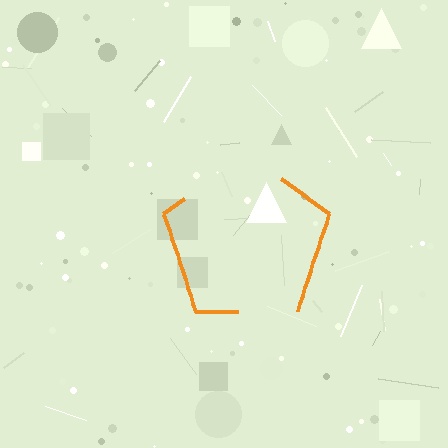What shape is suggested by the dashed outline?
The dashed outline suggests a pentagon.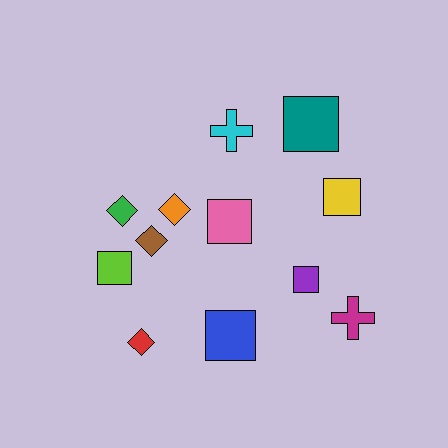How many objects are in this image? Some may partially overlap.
There are 12 objects.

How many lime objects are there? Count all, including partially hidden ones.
There is 1 lime object.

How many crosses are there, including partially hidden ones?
There are 2 crosses.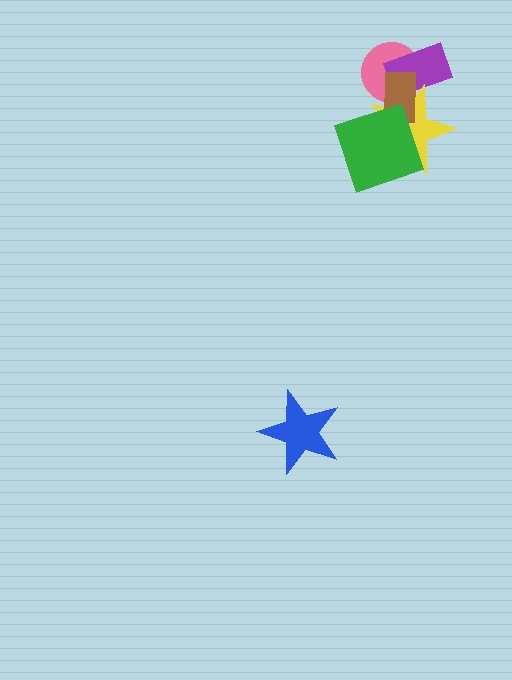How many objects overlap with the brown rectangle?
4 objects overlap with the brown rectangle.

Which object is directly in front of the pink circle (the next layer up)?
The purple rectangle is directly in front of the pink circle.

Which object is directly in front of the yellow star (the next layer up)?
The brown rectangle is directly in front of the yellow star.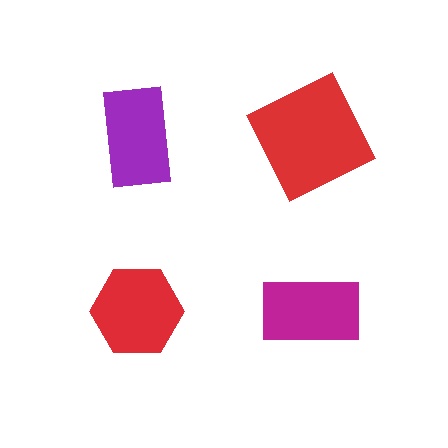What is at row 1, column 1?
A purple rectangle.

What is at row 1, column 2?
A red square.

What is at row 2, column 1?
A red hexagon.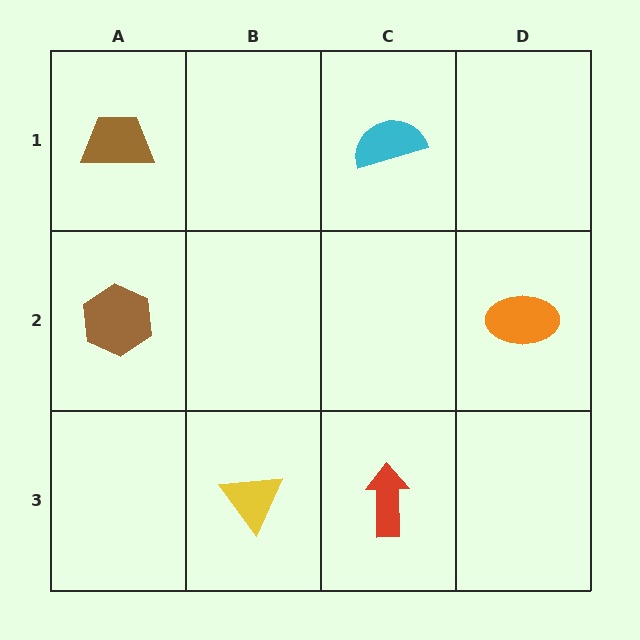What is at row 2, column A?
A brown hexagon.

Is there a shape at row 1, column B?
No, that cell is empty.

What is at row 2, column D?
An orange ellipse.